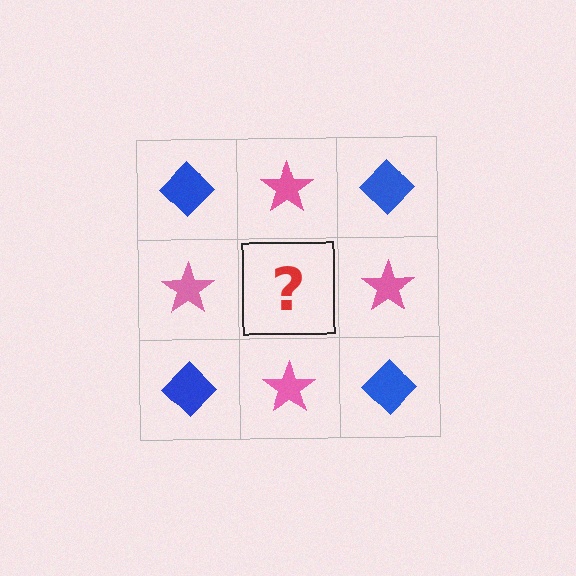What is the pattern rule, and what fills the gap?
The rule is that it alternates blue diamond and pink star in a checkerboard pattern. The gap should be filled with a blue diamond.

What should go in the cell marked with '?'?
The missing cell should contain a blue diamond.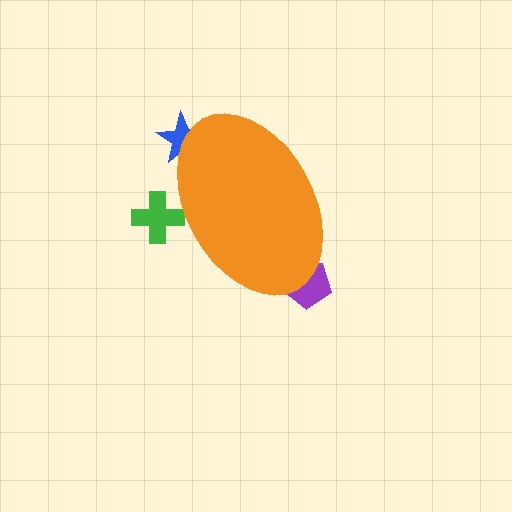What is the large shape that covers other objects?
An orange ellipse.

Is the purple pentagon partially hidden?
Yes, the purple pentagon is partially hidden behind the orange ellipse.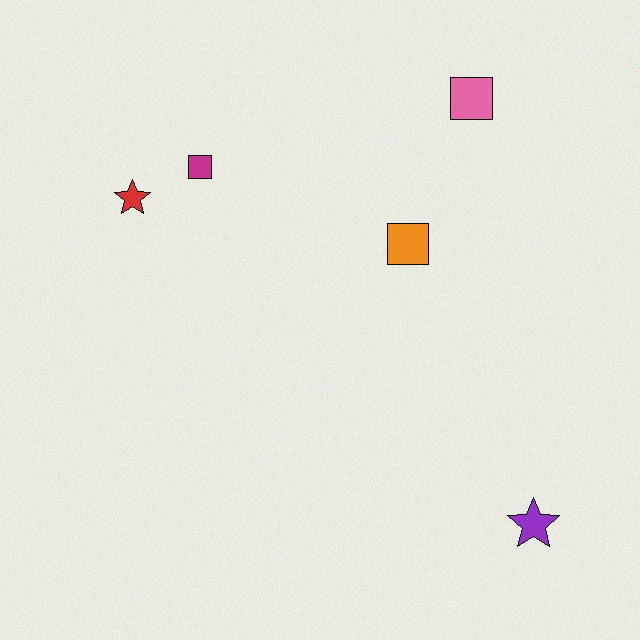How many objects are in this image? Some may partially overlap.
There are 5 objects.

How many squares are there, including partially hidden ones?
There are 3 squares.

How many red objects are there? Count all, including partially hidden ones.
There is 1 red object.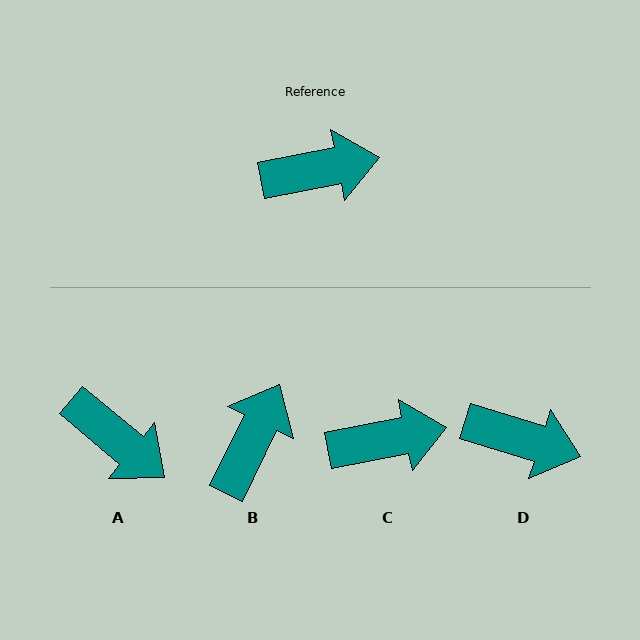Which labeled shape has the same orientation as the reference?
C.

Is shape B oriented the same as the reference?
No, it is off by about 53 degrees.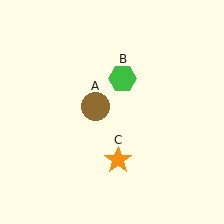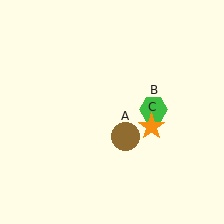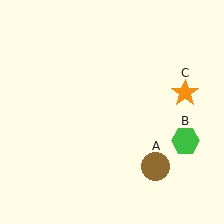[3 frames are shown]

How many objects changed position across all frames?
3 objects changed position: brown circle (object A), green hexagon (object B), orange star (object C).